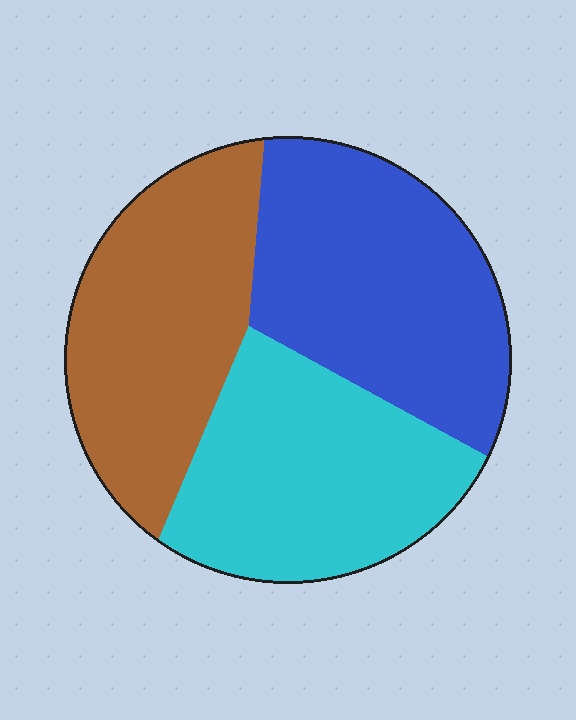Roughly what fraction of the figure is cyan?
Cyan covers roughly 30% of the figure.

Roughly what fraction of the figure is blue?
Blue covers 35% of the figure.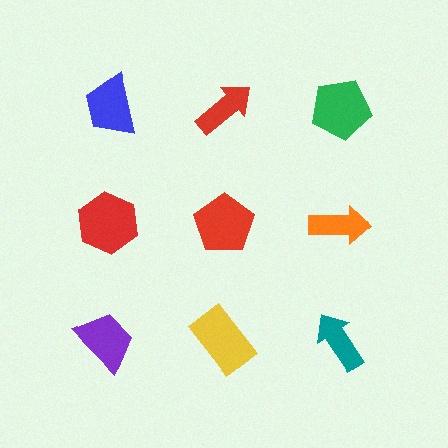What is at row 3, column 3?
A teal arrow.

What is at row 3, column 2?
A yellow rectangle.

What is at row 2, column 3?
An orange arrow.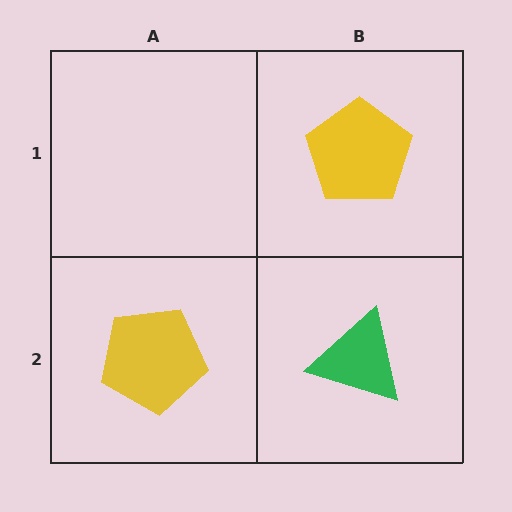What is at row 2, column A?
A yellow pentagon.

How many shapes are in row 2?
2 shapes.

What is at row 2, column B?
A green triangle.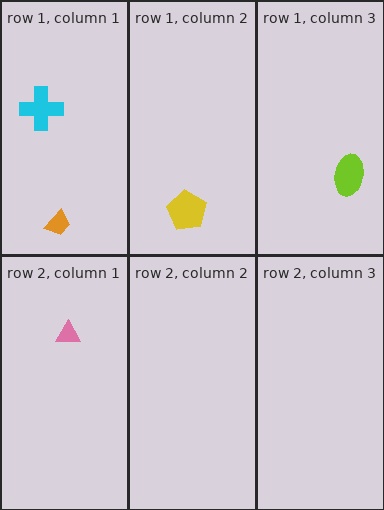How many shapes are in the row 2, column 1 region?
1.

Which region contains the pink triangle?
The row 2, column 1 region.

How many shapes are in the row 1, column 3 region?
1.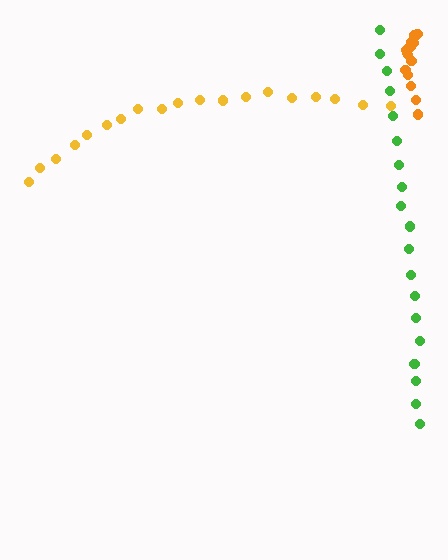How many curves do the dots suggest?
There are 3 distinct paths.